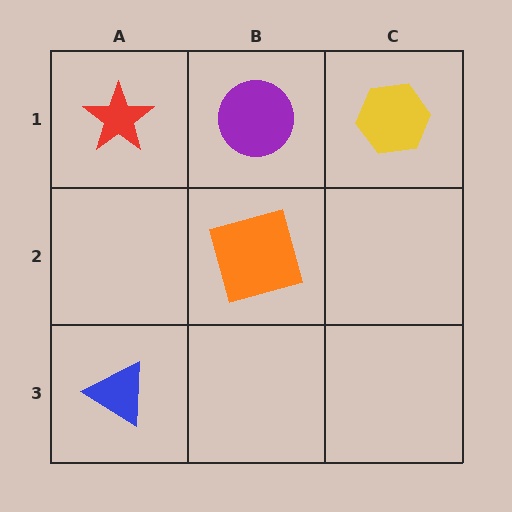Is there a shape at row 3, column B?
No, that cell is empty.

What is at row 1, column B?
A purple circle.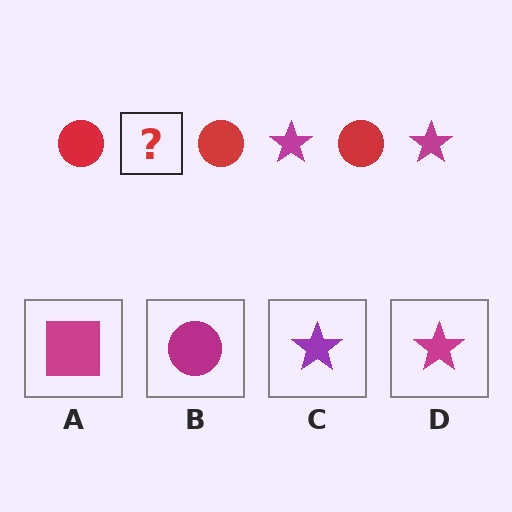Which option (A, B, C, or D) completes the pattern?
D.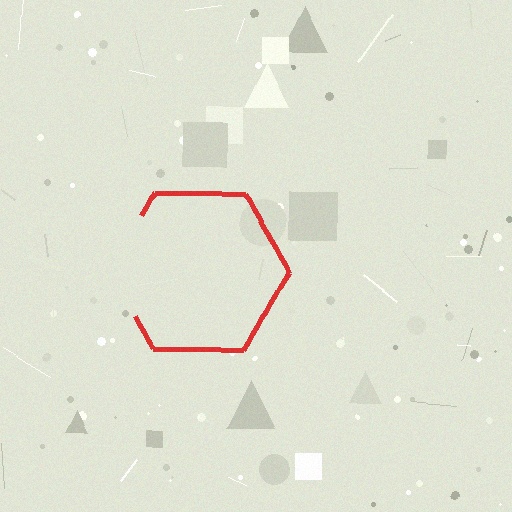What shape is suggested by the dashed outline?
The dashed outline suggests a hexagon.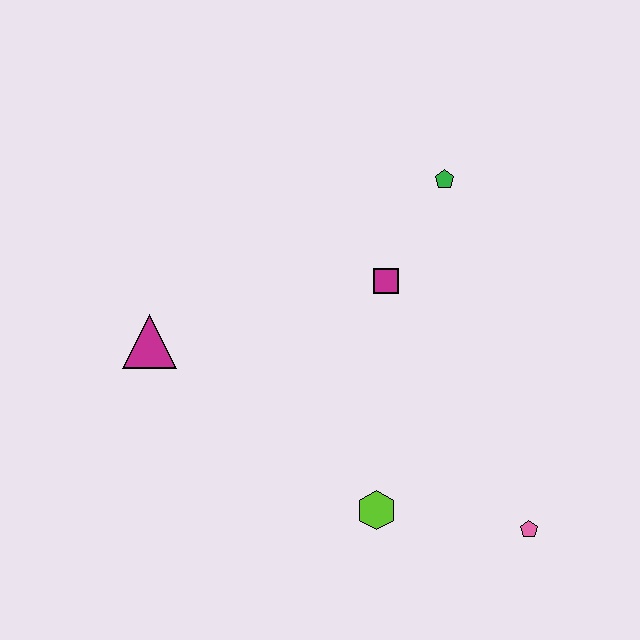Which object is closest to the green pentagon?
The magenta square is closest to the green pentagon.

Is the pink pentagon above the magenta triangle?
No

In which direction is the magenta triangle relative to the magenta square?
The magenta triangle is to the left of the magenta square.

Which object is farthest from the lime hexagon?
The green pentagon is farthest from the lime hexagon.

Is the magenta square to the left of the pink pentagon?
Yes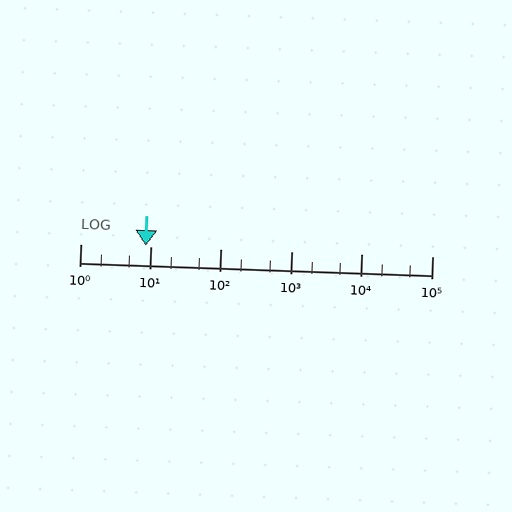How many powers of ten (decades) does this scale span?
The scale spans 5 decades, from 1 to 100000.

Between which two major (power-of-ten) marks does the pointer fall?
The pointer is between 1 and 10.